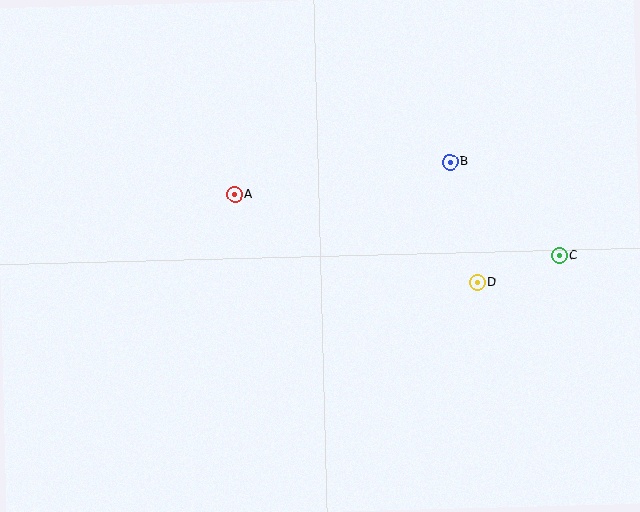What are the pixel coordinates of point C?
Point C is at (559, 255).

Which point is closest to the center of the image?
Point A at (234, 194) is closest to the center.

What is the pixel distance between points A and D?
The distance between A and D is 258 pixels.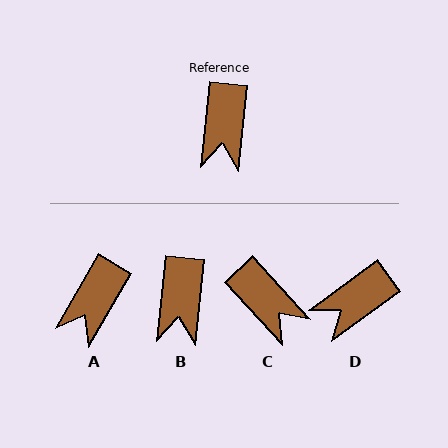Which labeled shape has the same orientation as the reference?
B.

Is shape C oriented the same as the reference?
No, it is off by about 48 degrees.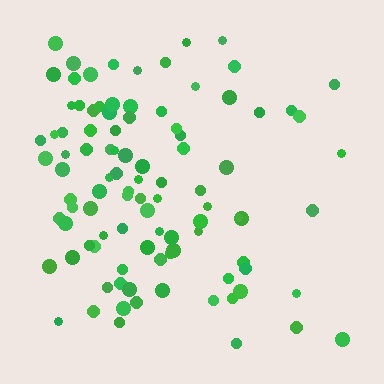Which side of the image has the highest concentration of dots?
The left.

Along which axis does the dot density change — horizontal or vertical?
Horizontal.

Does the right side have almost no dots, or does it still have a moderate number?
Still a moderate number, just noticeably fewer than the left.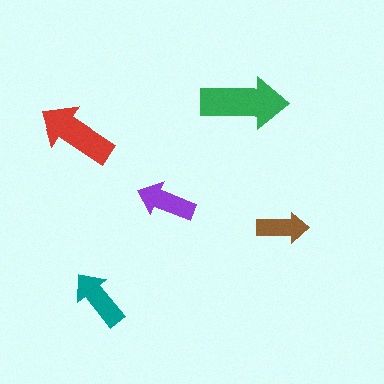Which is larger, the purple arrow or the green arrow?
The green one.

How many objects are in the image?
There are 5 objects in the image.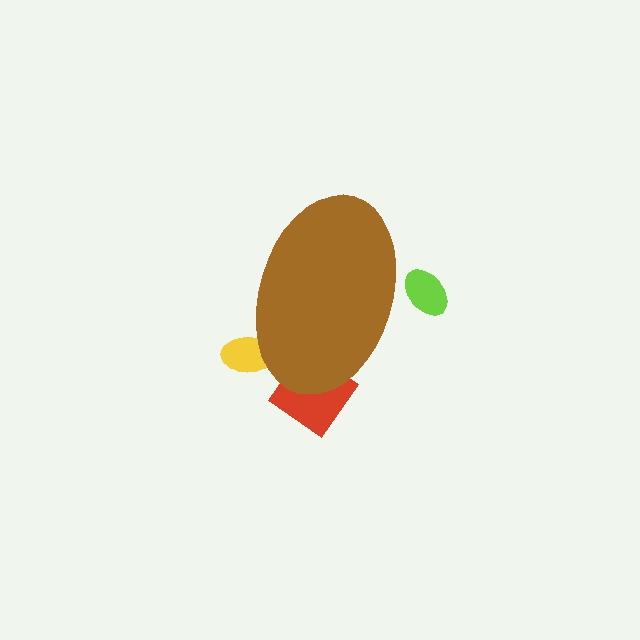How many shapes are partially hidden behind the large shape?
3 shapes are partially hidden.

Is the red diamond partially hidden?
Yes, the red diamond is partially hidden behind the brown ellipse.